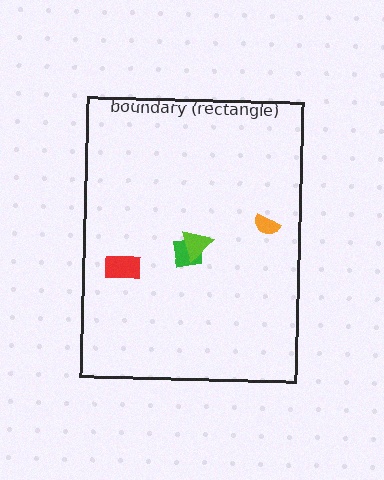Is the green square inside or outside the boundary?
Inside.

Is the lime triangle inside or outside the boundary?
Inside.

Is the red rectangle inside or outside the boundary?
Inside.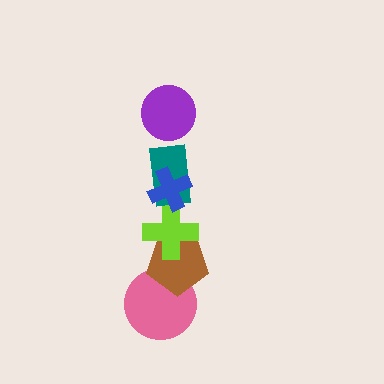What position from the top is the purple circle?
The purple circle is 1st from the top.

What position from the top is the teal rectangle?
The teal rectangle is 3rd from the top.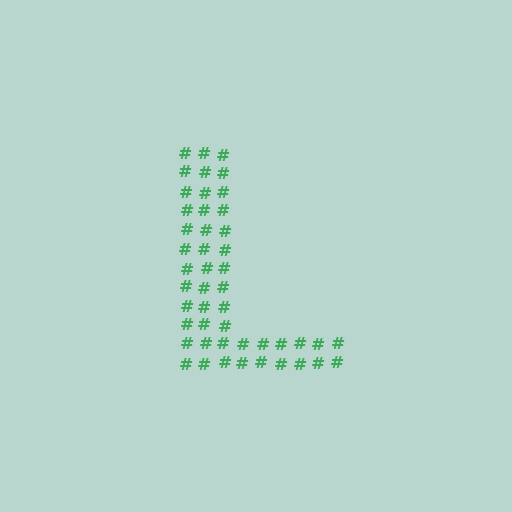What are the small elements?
The small elements are hash symbols.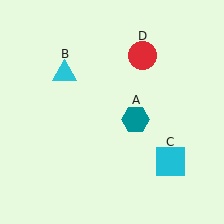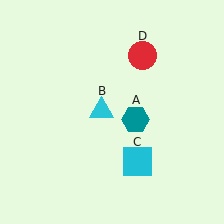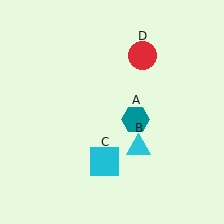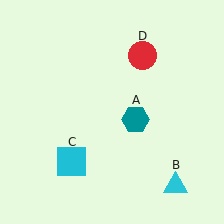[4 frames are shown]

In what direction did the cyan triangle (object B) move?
The cyan triangle (object B) moved down and to the right.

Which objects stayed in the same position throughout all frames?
Teal hexagon (object A) and red circle (object D) remained stationary.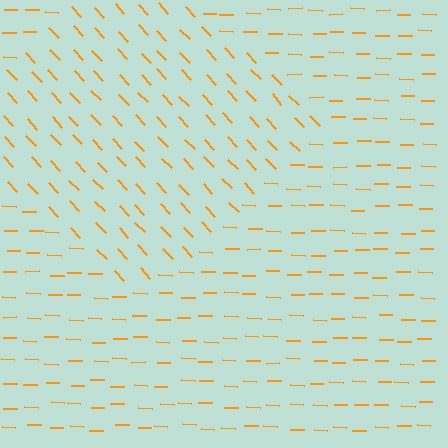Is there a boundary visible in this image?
Yes, there is a texture boundary formed by a change in line orientation.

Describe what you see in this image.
The image is filled with small orange line segments. A diamond region in the image has lines oriented differently from the surrounding lines, creating a visible texture boundary.